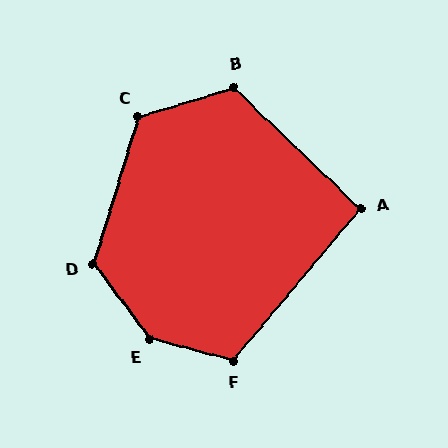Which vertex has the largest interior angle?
E, at approximately 142 degrees.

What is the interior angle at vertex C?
Approximately 124 degrees (obtuse).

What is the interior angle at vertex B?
Approximately 119 degrees (obtuse).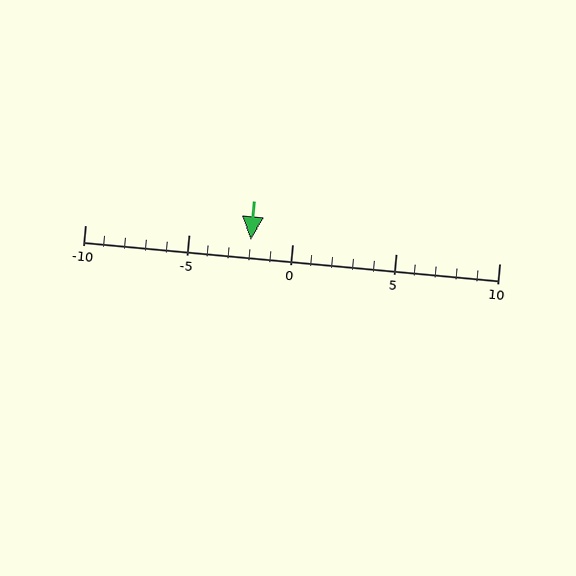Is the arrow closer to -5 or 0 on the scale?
The arrow is closer to 0.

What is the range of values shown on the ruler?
The ruler shows values from -10 to 10.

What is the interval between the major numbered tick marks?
The major tick marks are spaced 5 units apart.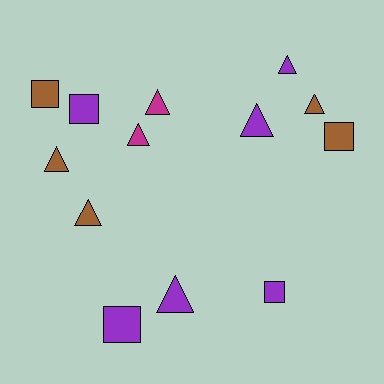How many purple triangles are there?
There are 3 purple triangles.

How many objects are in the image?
There are 13 objects.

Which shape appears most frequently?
Triangle, with 8 objects.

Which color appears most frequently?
Purple, with 6 objects.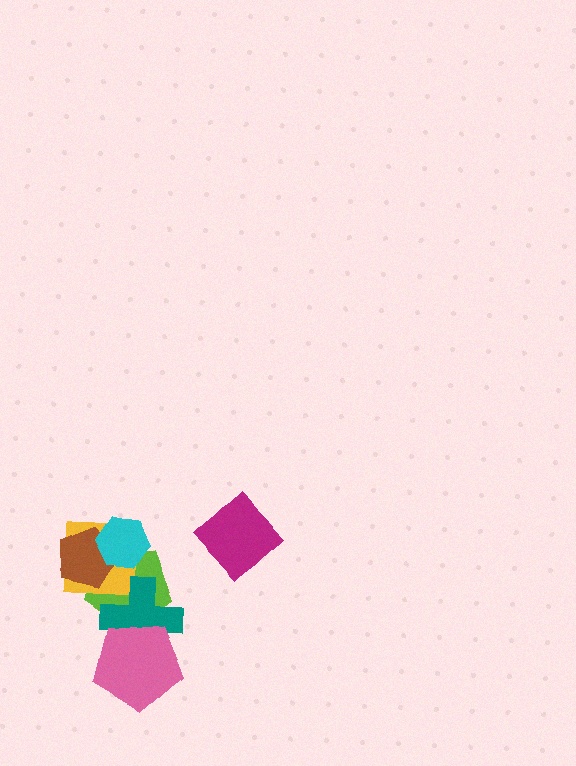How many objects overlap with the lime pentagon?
5 objects overlap with the lime pentagon.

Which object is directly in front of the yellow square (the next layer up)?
The brown pentagon is directly in front of the yellow square.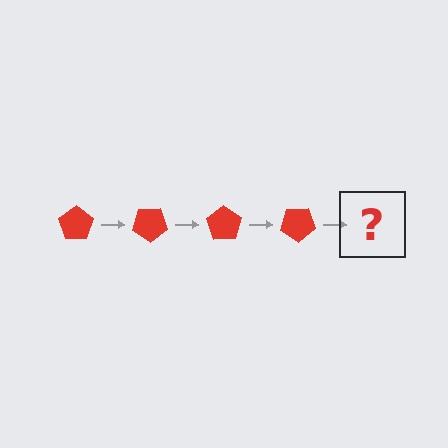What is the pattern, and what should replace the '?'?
The pattern is that the pentagon rotates 35 degrees each step. The '?' should be a red pentagon rotated 140 degrees.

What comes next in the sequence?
The next element should be a red pentagon rotated 140 degrees.